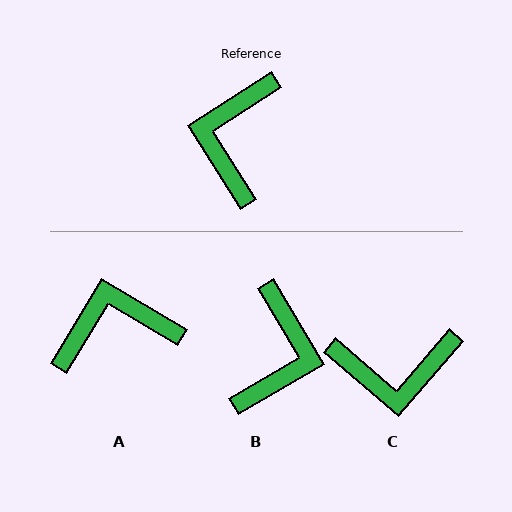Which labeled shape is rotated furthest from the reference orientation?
B, about 178 degrees away.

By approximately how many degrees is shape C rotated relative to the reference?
Approximately 107 degrees counter-clockwise.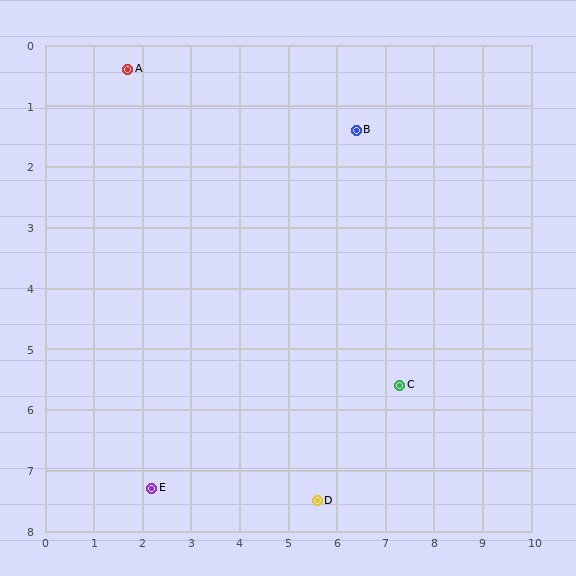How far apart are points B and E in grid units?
Points B and E are about 7.2 grid units apart.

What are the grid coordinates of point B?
Point B is at approximately (6.4, 1.4).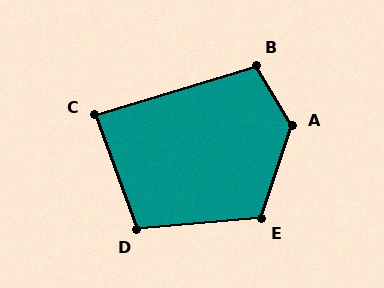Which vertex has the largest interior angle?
A, at approximately 131 degrees.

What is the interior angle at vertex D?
Approximately 105 degrees (obtuse).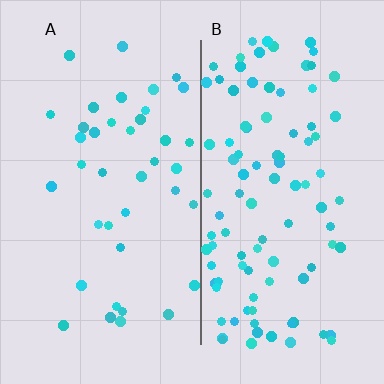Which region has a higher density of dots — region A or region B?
B (the right).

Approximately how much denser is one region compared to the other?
Approximately 2.6× — region B over region A.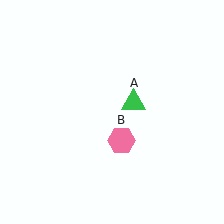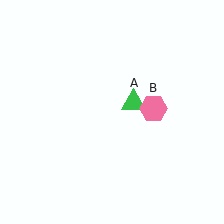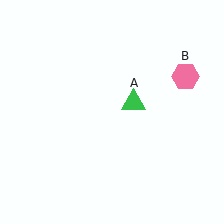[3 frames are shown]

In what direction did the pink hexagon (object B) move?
The pink hexagon (object B) moved up and to the right.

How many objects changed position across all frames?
1 object changed position: pink hexagon (object B).